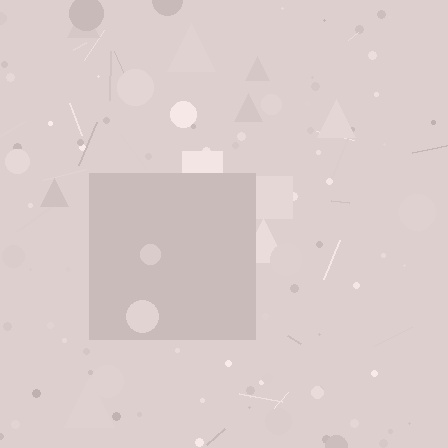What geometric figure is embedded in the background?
A square is embedded in the background.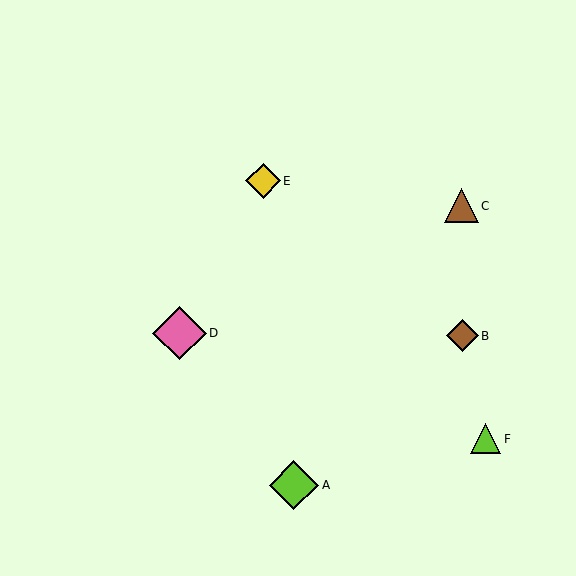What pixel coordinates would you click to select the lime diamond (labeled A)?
Click at (294, 485) to select the lime diamond A.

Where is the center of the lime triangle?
The center of the lime triangle is at (486, 439).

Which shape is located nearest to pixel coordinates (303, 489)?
The lime diamond (labeled A) at (294, 485) is nearest to that location.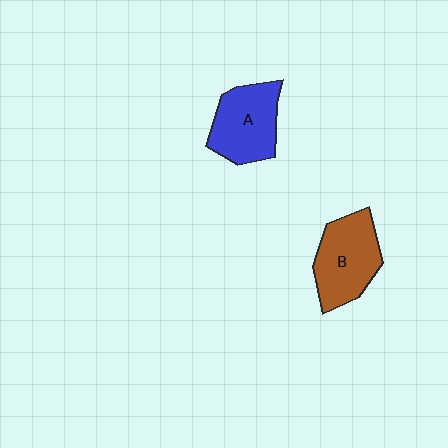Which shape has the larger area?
Shape B (brown).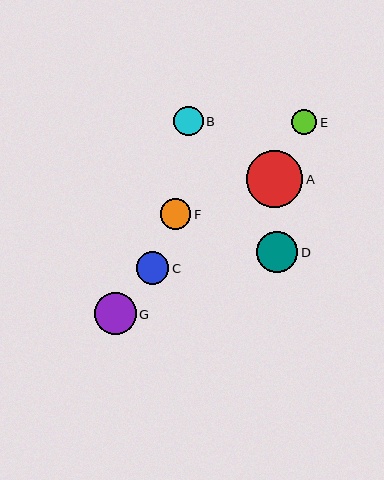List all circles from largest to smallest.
From largest to smallest: A, G, D, C, F, B, E.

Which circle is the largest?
Circle A is the largest with a size of approximately 57 pixels.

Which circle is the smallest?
Circle E is the smallest with a size of approximately 25 pixels.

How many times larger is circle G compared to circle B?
Circle G is approximately 1.4 times the size of circle B.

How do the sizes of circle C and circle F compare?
Circle C and circle F are approximately the same size.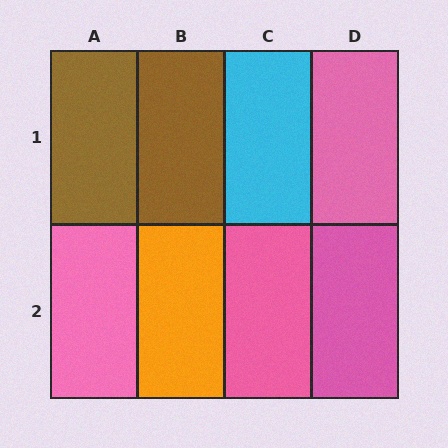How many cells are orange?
1 cell is orange.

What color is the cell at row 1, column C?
Cyan.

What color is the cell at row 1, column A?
Brown.